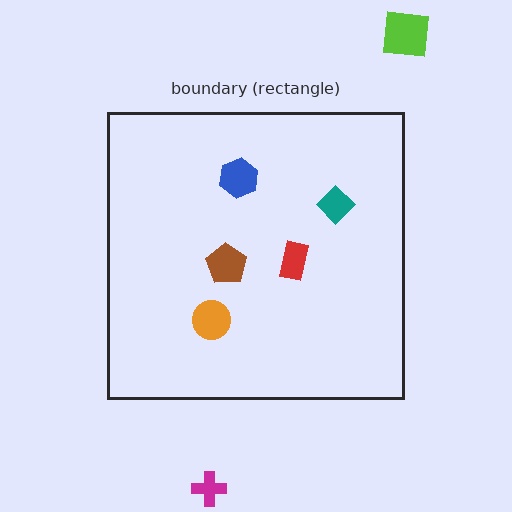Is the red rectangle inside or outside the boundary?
Inside.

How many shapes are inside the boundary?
5 inside, 2 outside.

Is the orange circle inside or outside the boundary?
Inside.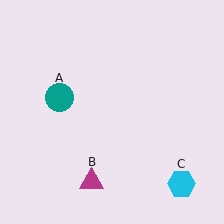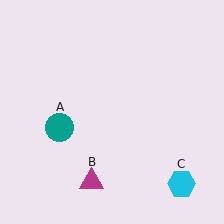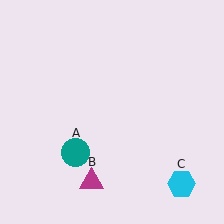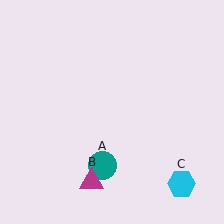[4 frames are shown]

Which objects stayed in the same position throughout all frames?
Magenta triangle (object B) and cyan hexagon (object C) remained stationary.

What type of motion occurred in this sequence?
The teal circle (object A) rotated counterclockwise around the center of the scene.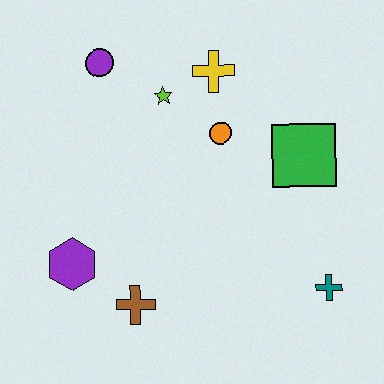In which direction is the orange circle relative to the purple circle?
The orange circle is to the right of the purple circle.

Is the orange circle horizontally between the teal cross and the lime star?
Yes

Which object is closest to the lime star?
The yellow cross is closest to the lime star.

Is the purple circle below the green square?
No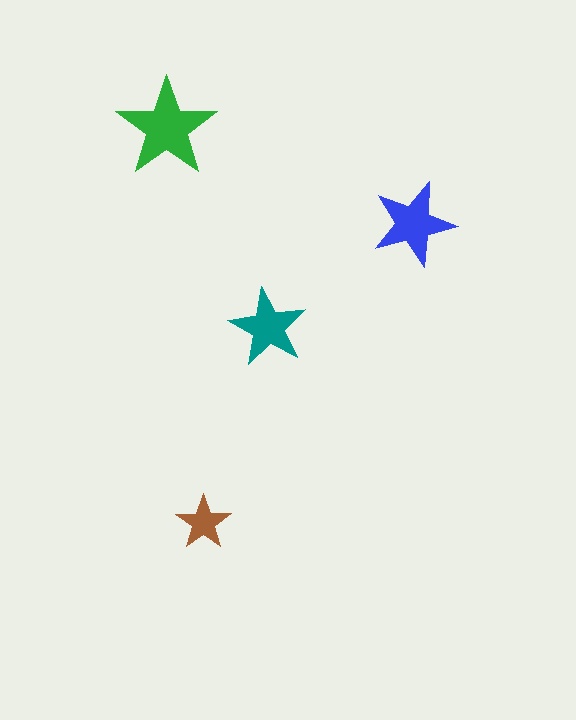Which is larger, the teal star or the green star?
The green one.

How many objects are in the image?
There are 4 objects in the image.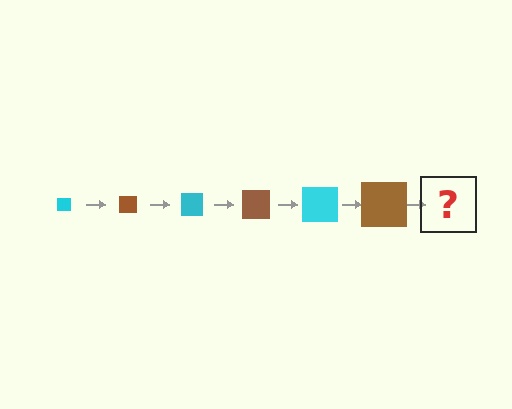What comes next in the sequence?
The next element should be a cyan square, larger than the previous one.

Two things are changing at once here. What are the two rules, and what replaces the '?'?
The two rules are that the square grows larger each step and the color cycles through cyan and brown. The '?' should be a cyan square, larger than the previous one.